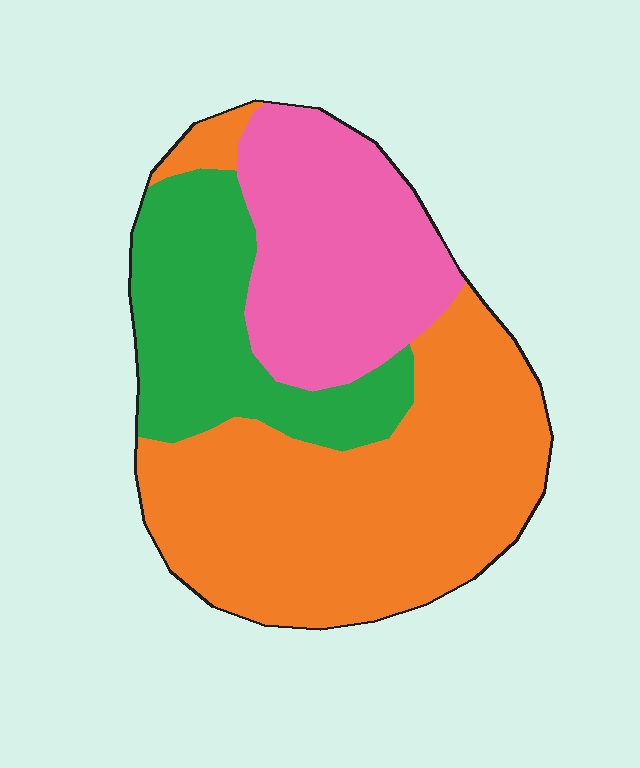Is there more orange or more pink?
Orange.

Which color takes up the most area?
Orange, at roughly 50%.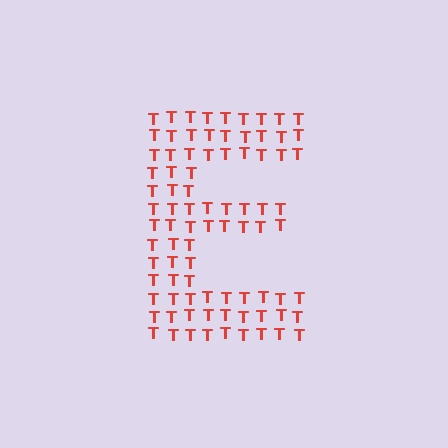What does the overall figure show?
The overall figure shows the letter E.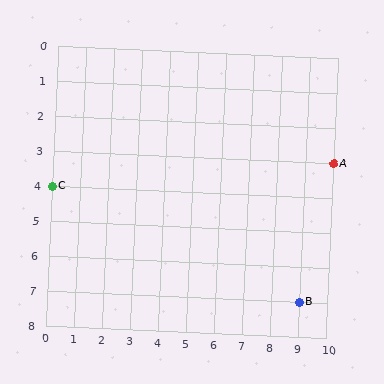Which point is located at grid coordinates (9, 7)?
Point B is at (9, 7).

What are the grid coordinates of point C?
Point C is at grid coordinates (0, 4).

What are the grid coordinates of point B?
Point B is at grid coordinates (9, 7).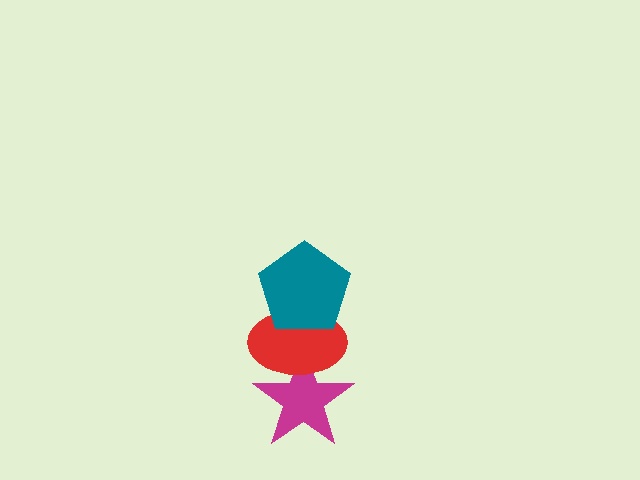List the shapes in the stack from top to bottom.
From top to bottom: the teal pentagon, the red ellipse, the magenta star.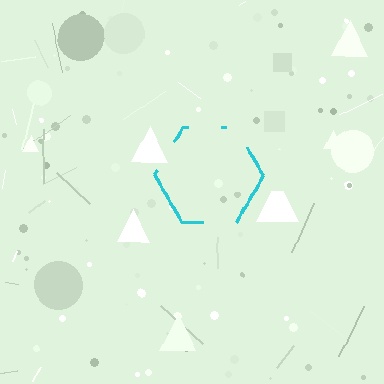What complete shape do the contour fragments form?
The contour fragments form a hexagon.